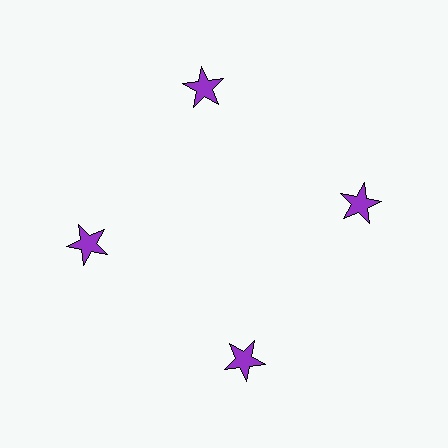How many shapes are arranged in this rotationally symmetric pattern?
There are 4 shapes, arranged in 4 groups of 1.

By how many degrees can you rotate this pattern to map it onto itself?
The pattern maps onto itself every 90 degrees of rotation.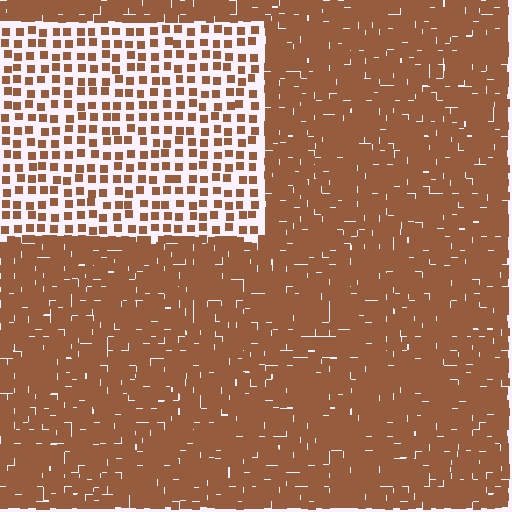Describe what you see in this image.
The image contains small brown elements arranged at two different densities. A rectangle-shaped region is visible where the elements are less densely packed than the surrounding area.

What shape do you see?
I see a rectangle.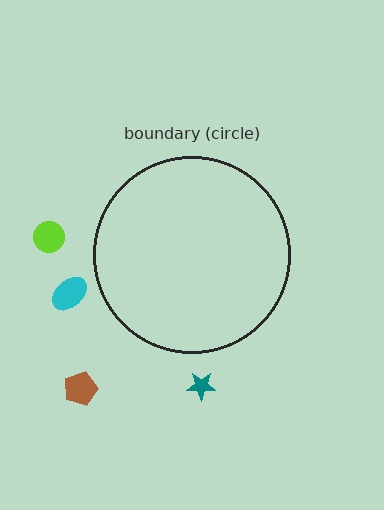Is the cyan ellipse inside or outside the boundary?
Outside.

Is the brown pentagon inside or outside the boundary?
Outside.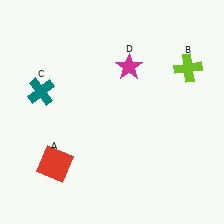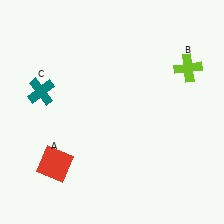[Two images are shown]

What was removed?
The magenta star (D) was removed in Image 2.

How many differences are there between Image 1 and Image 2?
There is 1 difference between the two images.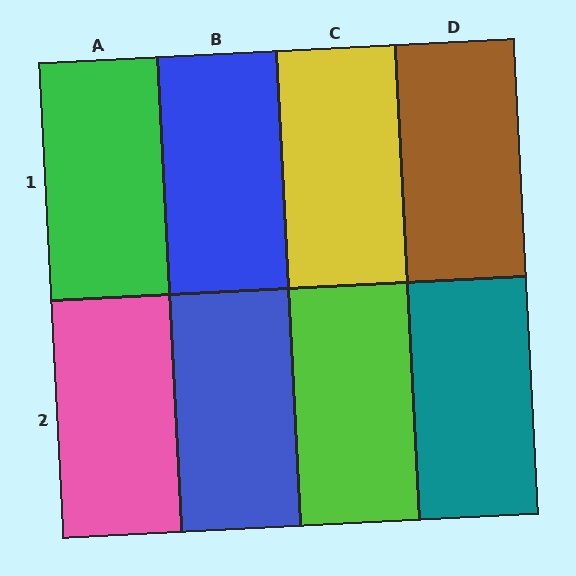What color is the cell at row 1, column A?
Green.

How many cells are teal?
1 cell is teal.